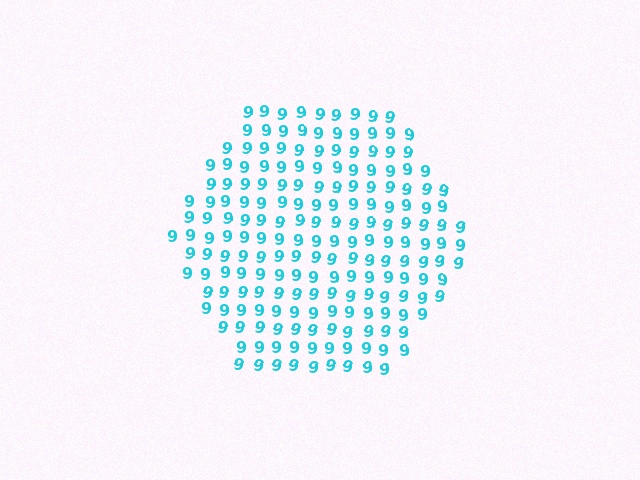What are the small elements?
The small elements are digit 9's.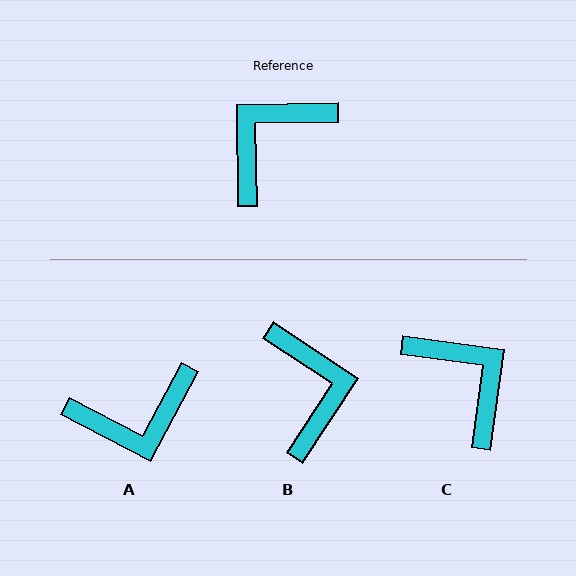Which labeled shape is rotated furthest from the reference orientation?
A, about 152 degrees away.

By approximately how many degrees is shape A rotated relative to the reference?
Approximately 152 degrees counter-clockwise.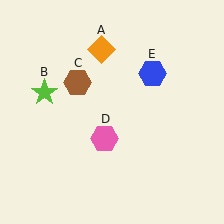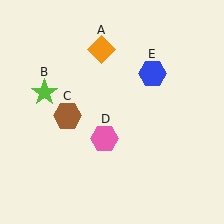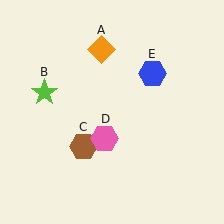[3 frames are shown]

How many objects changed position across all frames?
1 object changed position: brown hexagon (object C).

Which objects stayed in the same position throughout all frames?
Orange diamond (object A) and lime star (object B) and pink hexagon (object D) and blue hexagon (object E) remained stationary.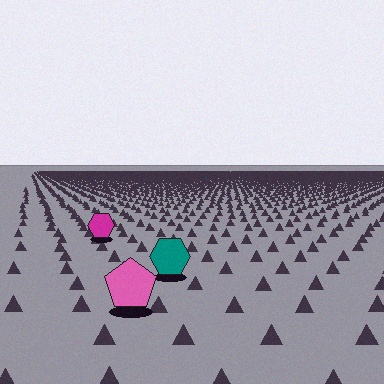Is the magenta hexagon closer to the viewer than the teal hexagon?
No. The teal hexagon is closer — you can tell from the texture gradient: the ground texture is coarser near it.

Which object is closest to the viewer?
The pink pentagon is closest. The texture marks near it are larger and more spread out.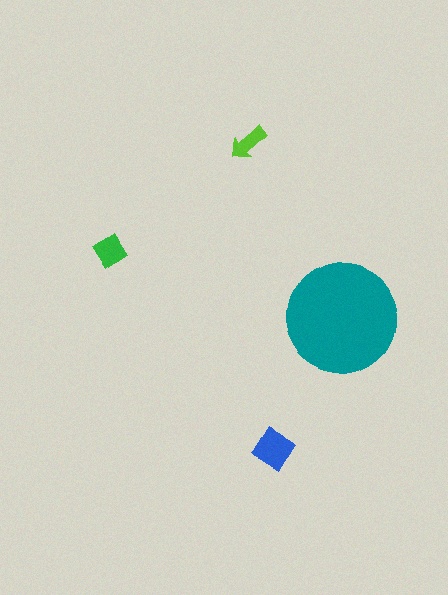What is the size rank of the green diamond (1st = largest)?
3rd.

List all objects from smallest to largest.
The lime arrow, the green diamond, the blue diamond, the teal circle.